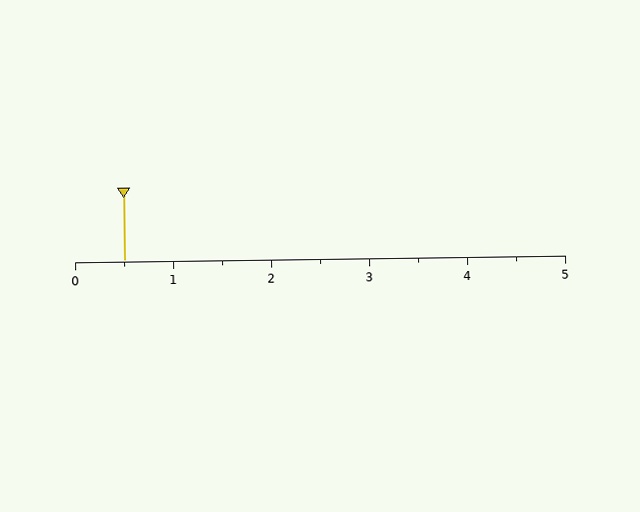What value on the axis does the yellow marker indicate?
The marker indicates approximately 0.5.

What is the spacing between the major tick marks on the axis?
The major ticks are spaced 1 apart.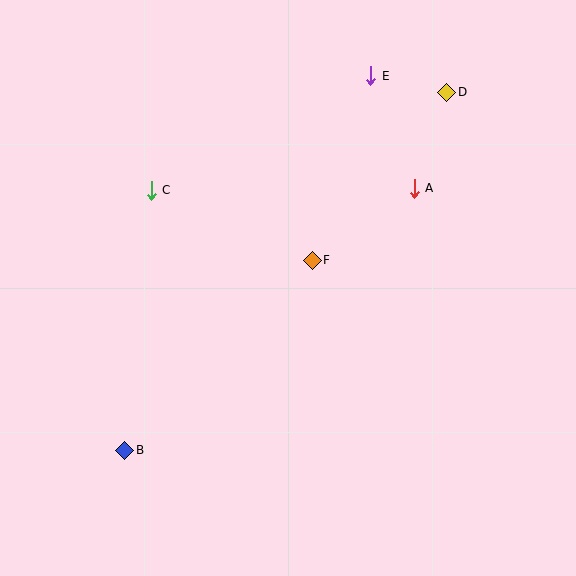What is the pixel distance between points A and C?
The distance between A and C is 263 pixels.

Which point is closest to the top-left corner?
Point C is closest to the top-left corner.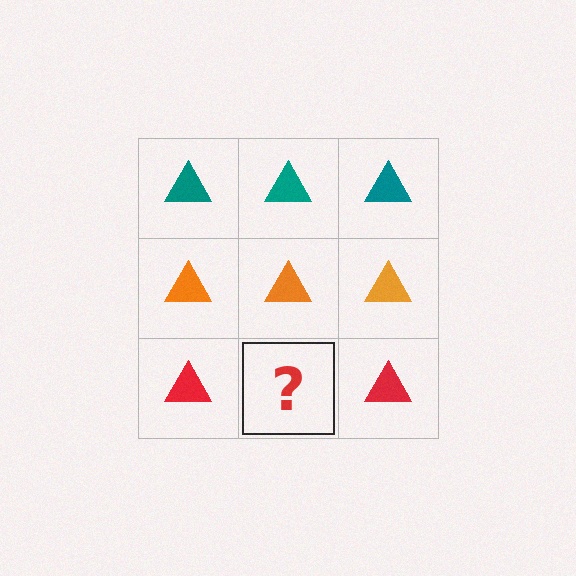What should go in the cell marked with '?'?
The missing cell should contain a red triangle.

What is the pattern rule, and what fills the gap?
The rule is that each row has a consistent color. The gap should be filled with a red triangle.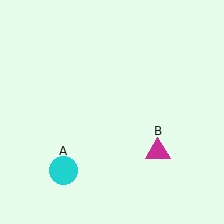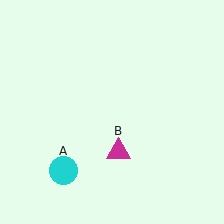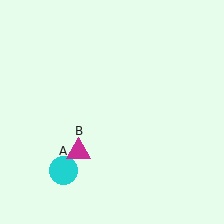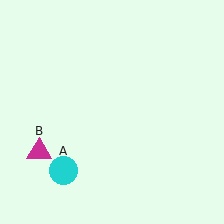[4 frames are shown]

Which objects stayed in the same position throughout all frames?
Cyan circle (object A) remained stationary.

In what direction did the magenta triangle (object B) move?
The magenta triangle (object B) moved left.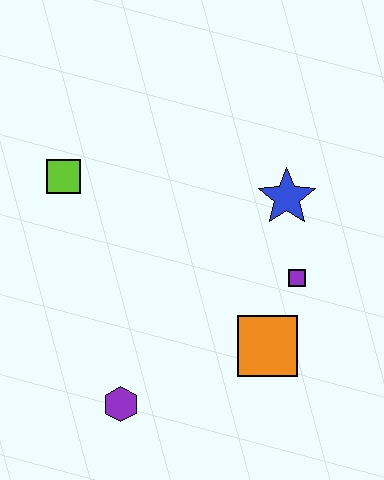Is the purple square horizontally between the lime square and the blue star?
No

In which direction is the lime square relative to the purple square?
The lime square is to the left of the purple square.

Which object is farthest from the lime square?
The orange square is farthest from the lime square.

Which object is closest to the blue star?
The purple square is closest to the blue star.